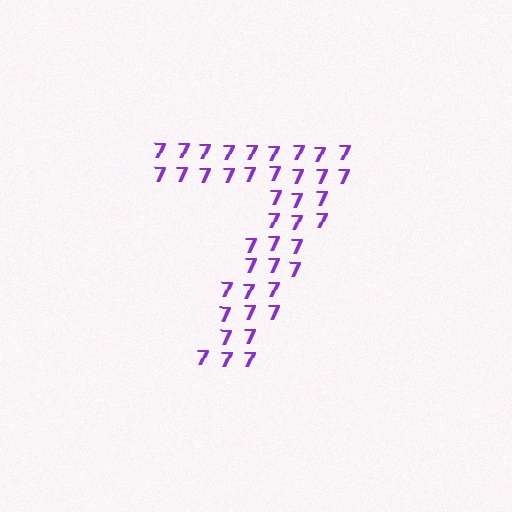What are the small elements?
The small elements are digit 7's.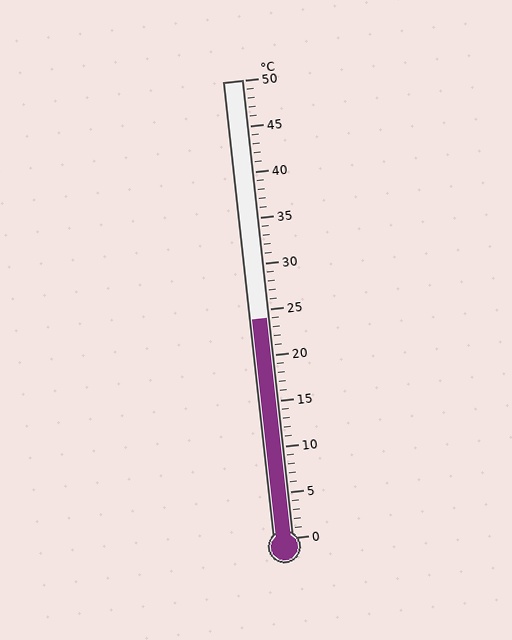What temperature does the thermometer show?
The thermometer shows approximately 24°C.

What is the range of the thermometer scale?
The thermometer scale ranges from 0°C to 50°C.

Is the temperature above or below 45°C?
The temperature is below 45°C.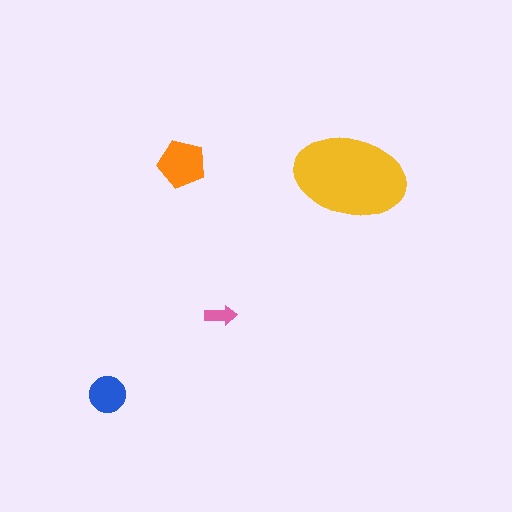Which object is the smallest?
The pink arrow.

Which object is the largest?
The yellow ellipse.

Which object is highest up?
The orange pentagon is topmost.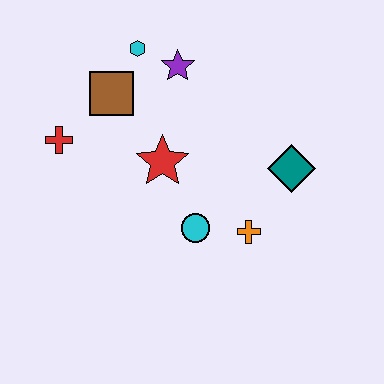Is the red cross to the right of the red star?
No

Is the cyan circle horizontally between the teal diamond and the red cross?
Yes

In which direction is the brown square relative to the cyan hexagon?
The brown square is below the cyan hexagon.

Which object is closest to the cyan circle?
The orange cross is closest to the cyan circle.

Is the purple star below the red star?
No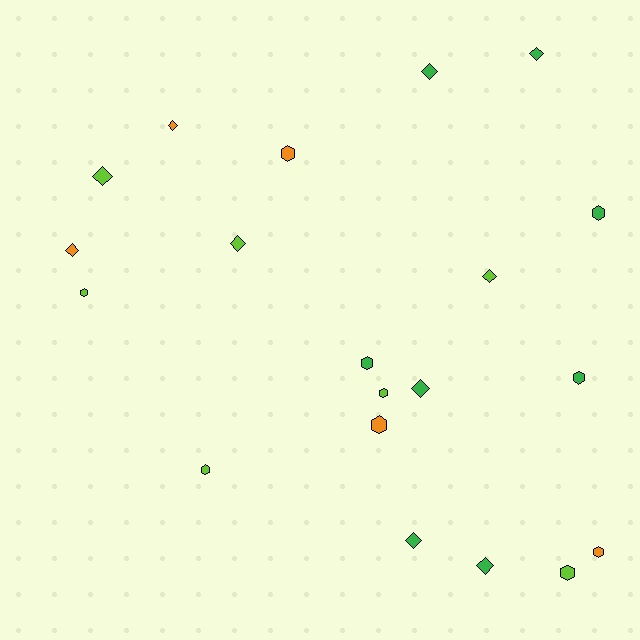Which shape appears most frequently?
Hexagon, with 10 objects.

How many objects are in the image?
There are 20 objects.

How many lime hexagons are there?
There are 4 lime hexagons.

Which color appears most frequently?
Green, with 8 objects.